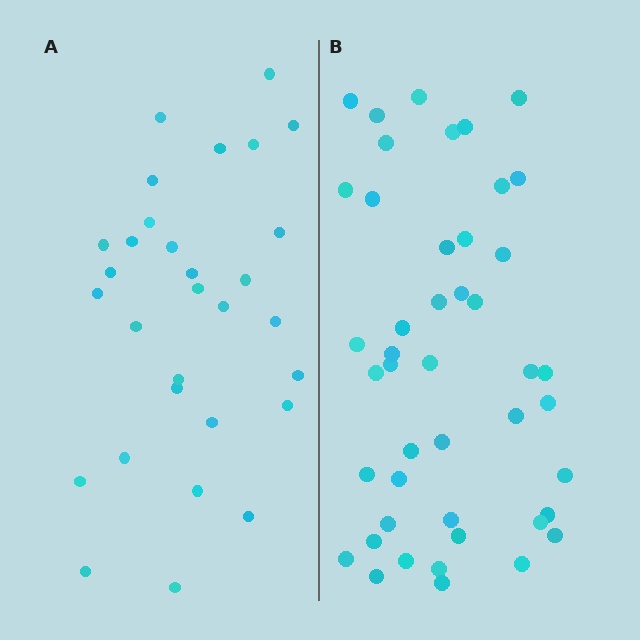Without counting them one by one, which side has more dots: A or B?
Region B (the right region) has more dots.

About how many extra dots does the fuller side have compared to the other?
Region B has approximately 15 more dots than region A.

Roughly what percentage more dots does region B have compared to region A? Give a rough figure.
About 50% more.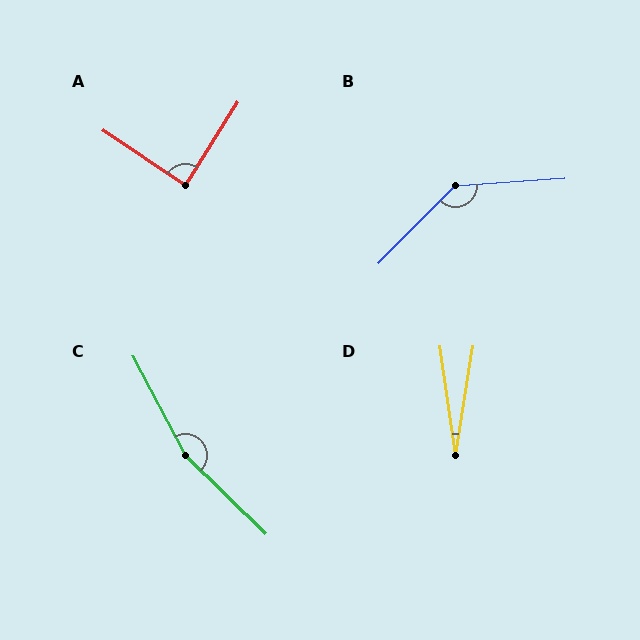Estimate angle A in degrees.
Approximately 88 degrees.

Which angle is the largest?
C, at approximately 162 degrees.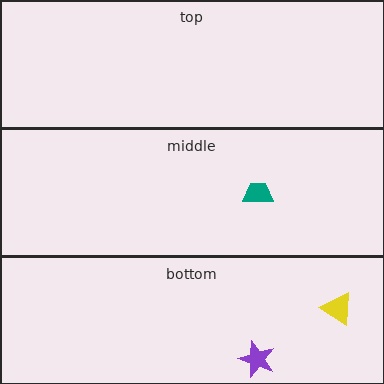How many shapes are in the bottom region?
2.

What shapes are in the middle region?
The teal trapezoid.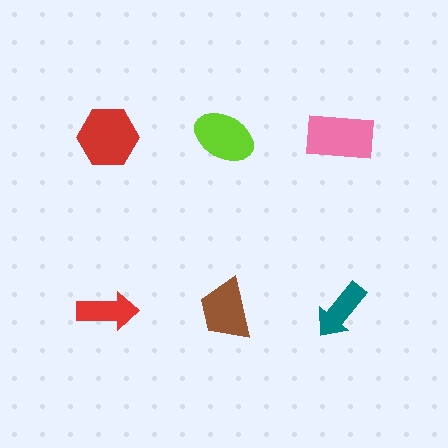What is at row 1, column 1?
A red hexagon.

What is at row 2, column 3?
A teal arrow.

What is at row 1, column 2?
A lime ellipse.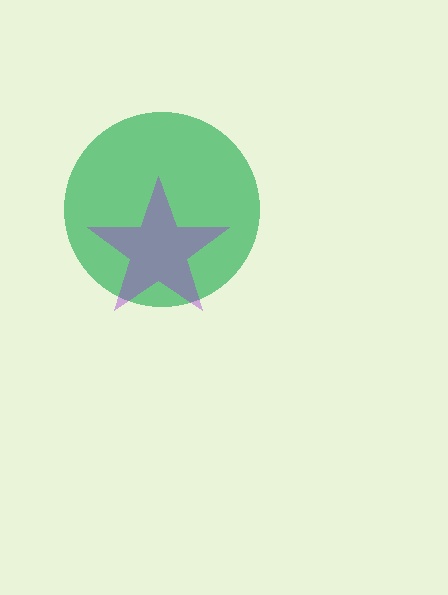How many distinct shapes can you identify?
There are 2 distinct shapes: a green circle, a purple star.